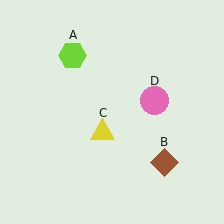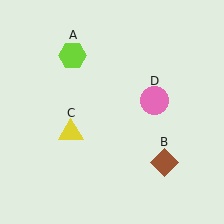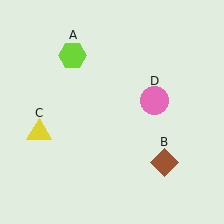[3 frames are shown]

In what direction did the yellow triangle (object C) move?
The yellow triangle (object C) moved left.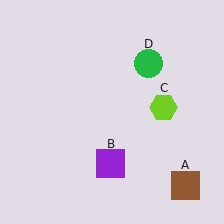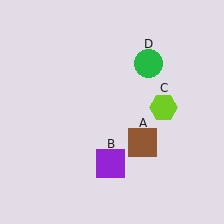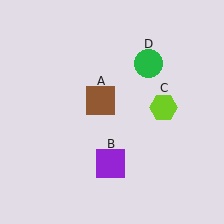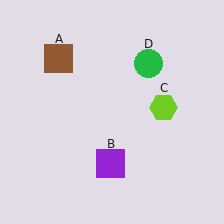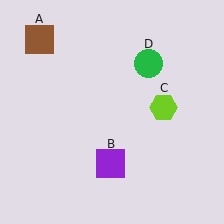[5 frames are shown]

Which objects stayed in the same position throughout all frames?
Purple square (object B) and lime hexagon (object C) and green circle (object D) remained stationary.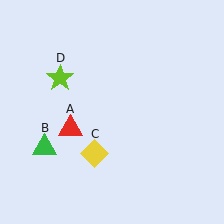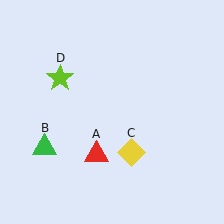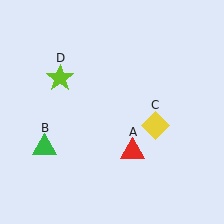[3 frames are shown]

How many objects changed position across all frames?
2 objects changed position: red triangle (object A), yellow diamond (object C).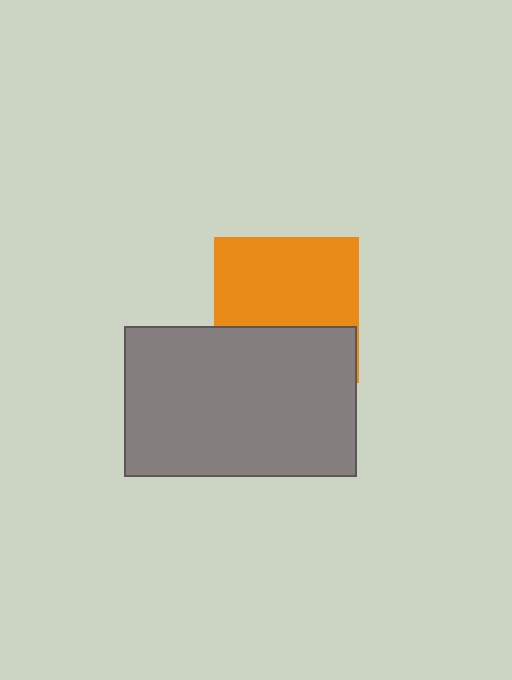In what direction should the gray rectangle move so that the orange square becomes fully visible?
The gray rectangle should move down. That is the shortest direction to clear the overlap and leave the orange square fully visible.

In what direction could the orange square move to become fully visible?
The orange square could move up. That would shift it out from behind the gray rectangle entirely.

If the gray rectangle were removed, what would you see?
You would see the complete orange square.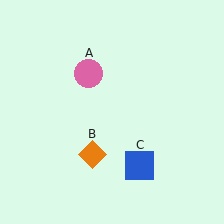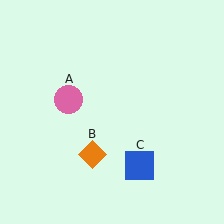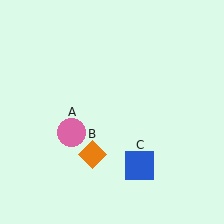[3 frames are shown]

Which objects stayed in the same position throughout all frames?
Orange diamond (object B) and blue square (object C) remained stationary.